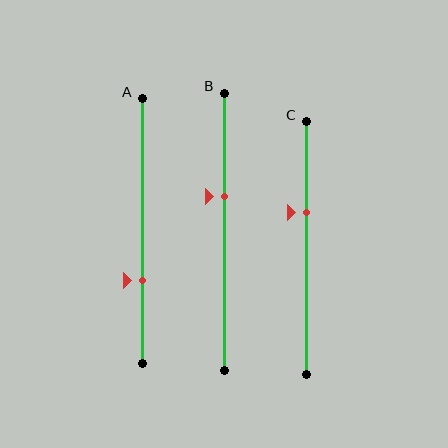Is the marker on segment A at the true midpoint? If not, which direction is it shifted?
No, the marker on segment A is shifted downward by about 19% of the segment length.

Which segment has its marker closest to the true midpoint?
Segment B has its marker closest to the true midpoint.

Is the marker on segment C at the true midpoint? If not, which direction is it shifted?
No, the marker on segment C is shifted upward by about 14% of the segment length.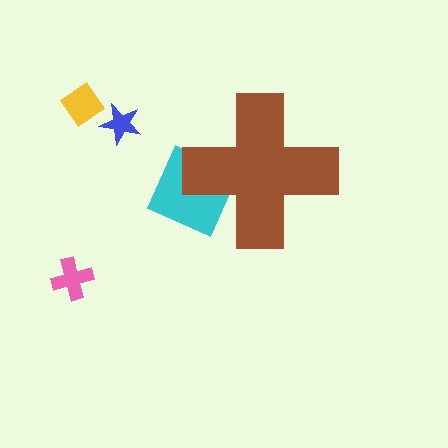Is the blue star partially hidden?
No, the blue star is fully visible.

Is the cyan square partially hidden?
Yes, the cyan square is partially hidden behind the brown cross.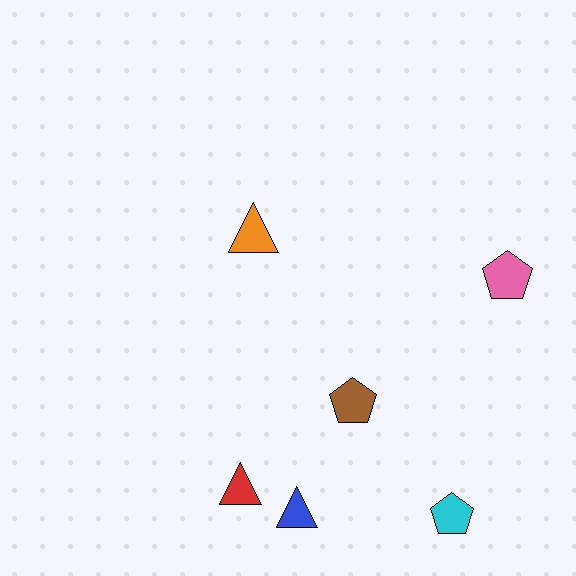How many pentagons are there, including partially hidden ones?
There are 3 pentagons.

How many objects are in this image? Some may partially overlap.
There are 6 objects.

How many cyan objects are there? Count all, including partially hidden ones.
There is 1 cyan object.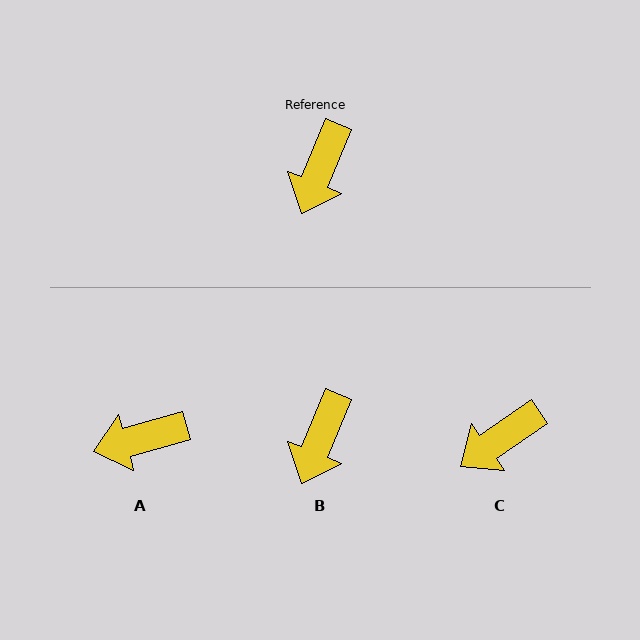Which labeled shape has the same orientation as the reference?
B.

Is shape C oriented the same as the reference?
No, it is off by about 32 degrees.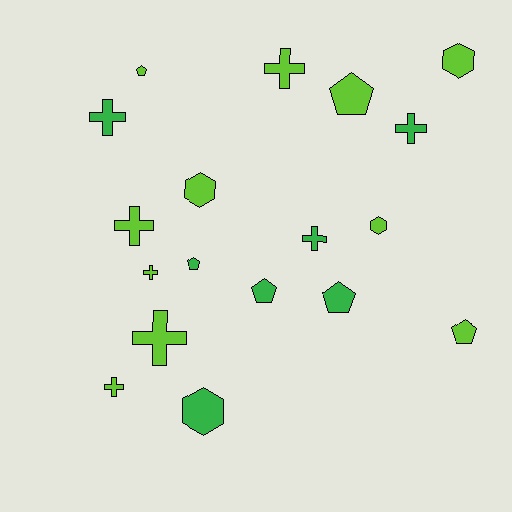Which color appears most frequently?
Lime, with 11 objects.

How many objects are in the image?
There are 18 objects.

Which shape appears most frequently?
Cross, with 8 objects.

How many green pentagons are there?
There are 3 green pentagons.